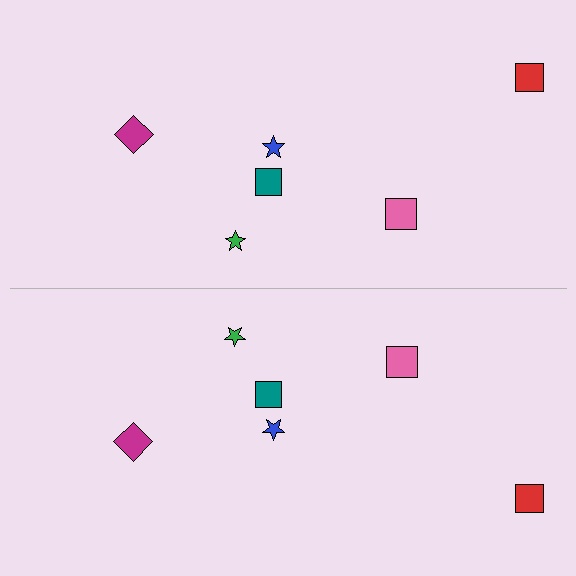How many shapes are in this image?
There are 12 shapes in this image.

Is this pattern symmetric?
Yes, this pattern has bilateral (reflection) symmetry.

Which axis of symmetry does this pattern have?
The pattern has a horizontal axis of symmetry running through the center of the image.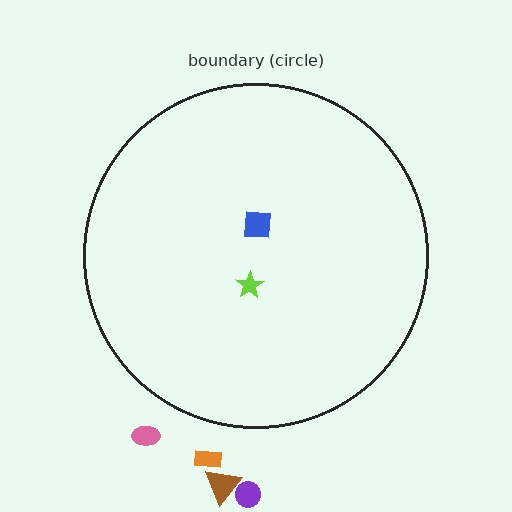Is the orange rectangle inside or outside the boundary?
Outside.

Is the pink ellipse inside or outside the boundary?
Outside.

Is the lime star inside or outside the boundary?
Inside.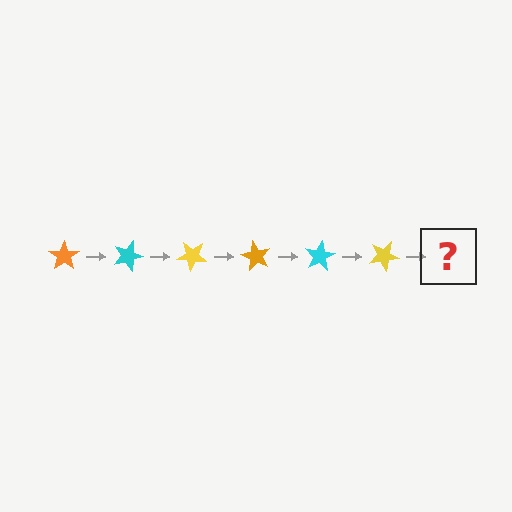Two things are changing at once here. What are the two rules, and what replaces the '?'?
The two rules are that it rotates 20 degrees each step and the color cycles through orange, cyan, and yellow. The '?' should be an orange star, rotated 120 degrees from the start.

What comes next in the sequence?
The next element should be an orange star, rotated 120 degrees from the start.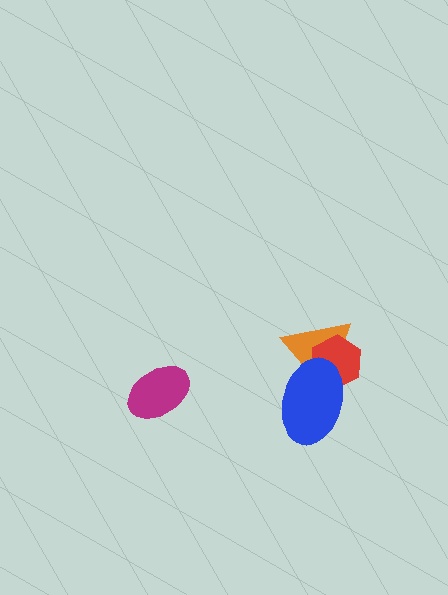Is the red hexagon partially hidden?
Yes, it is partially covered by another shape.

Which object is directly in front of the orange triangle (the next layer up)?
The red hexagon is directly in front of the orange triangle.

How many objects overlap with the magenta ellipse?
0 objects overlap with the magenta ellipse.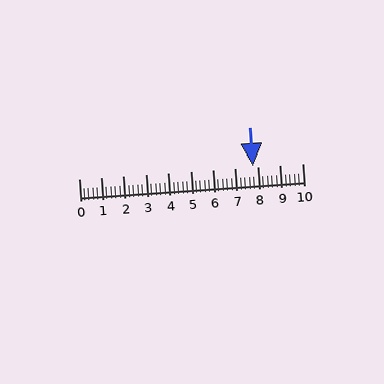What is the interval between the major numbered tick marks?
The major tick marks are spaced 1 units apart.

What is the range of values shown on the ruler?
The ruler shows values from 0 to 10.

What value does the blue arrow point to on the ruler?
The blue arrow points to approximately 7.8.